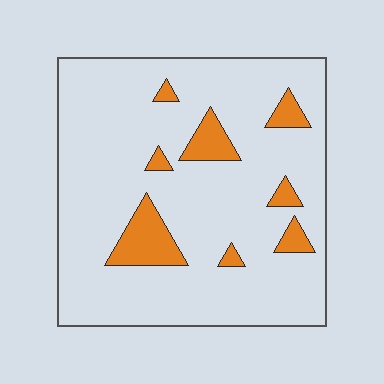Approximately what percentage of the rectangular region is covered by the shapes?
Approximately 10%.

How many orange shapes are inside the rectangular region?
8.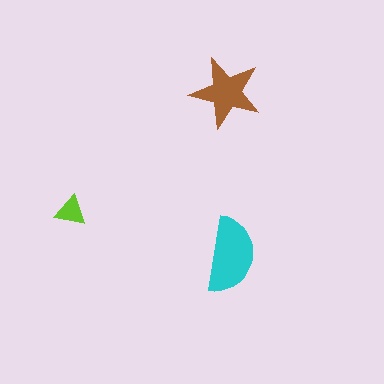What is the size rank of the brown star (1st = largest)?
2nd.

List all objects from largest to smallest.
The cyan semicircle, the brown star, the lime triangle.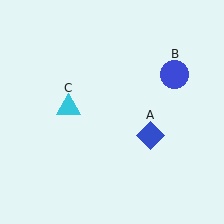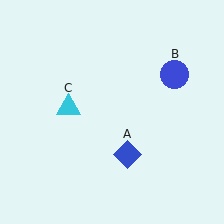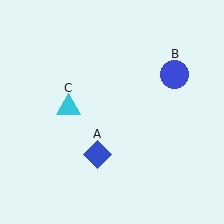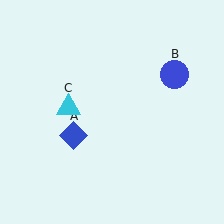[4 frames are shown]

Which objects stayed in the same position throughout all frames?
Blue circle (object B) and cyan triangle (object C) remained stationary.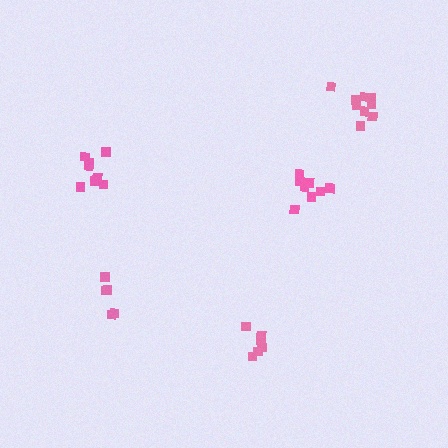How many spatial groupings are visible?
There are 5 spatial groupings.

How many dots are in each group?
Group 1: 6 dots, Group 2: 9 dots, Group 3: 8 dots, Group 4: 9 dots, Group 5: 5 dots (37 total).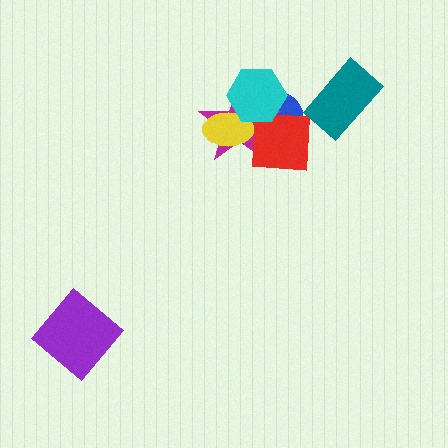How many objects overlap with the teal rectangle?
0 objects overlap with the teal rectangle.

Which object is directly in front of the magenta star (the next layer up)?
The yellow ellipse is directly in front of the magenta star.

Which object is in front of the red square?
The cyan hexagon is in front of the red square.